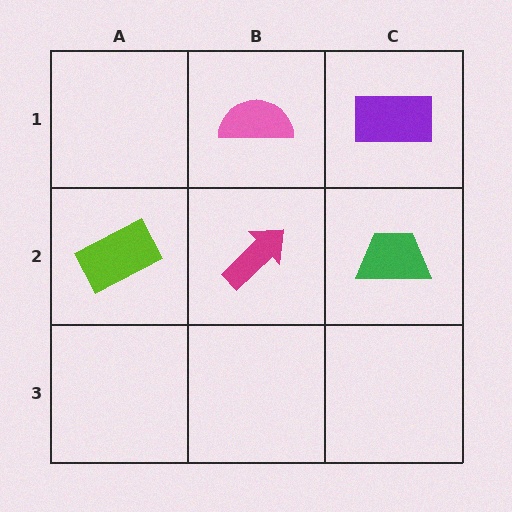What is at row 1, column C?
A purple rectangle.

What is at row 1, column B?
A pink semicircle.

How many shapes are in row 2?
3 shapes.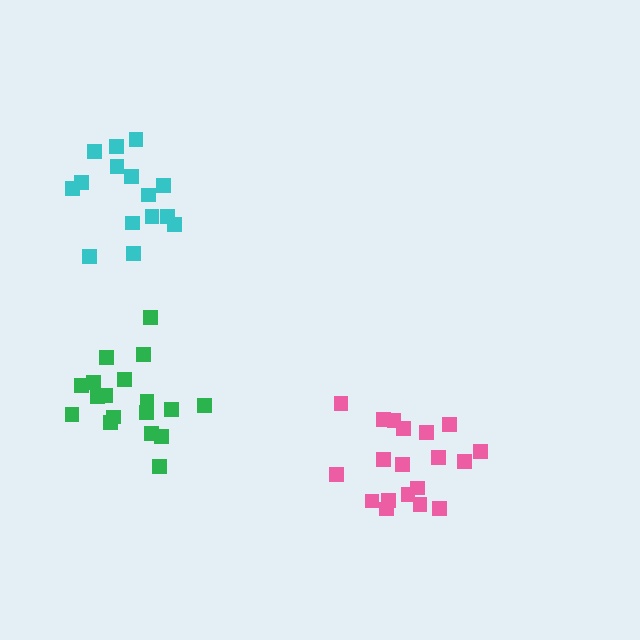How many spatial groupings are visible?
There are 3 spatial groupings.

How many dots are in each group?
Group 1: 15 dots, Group 2: 19 dots, Group 3: 19 dots (53 total).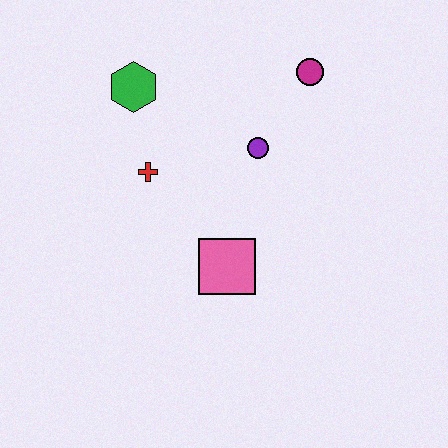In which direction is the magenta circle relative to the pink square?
The magenta circle is above the pink square.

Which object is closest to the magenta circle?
The purple circle is closest to the magenta circle.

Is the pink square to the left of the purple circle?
Yes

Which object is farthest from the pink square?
The magenta circle is farthest from the pink square.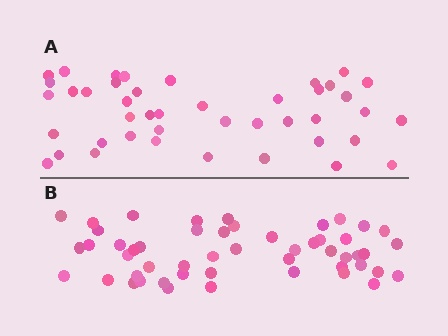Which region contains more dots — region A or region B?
Region B (the bottom region) has more dots.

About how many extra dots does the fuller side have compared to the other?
Region B has roughly 8 or so more dots than region A.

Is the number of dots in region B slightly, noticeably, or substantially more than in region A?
Region B has only slightly more — the two regions are fairly close. The ratio is roughly 1.2 to 1.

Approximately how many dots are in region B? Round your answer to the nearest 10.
About 50 dots. (The exact count is 51, which rounds to 50.)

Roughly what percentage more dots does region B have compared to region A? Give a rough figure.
About 20% more.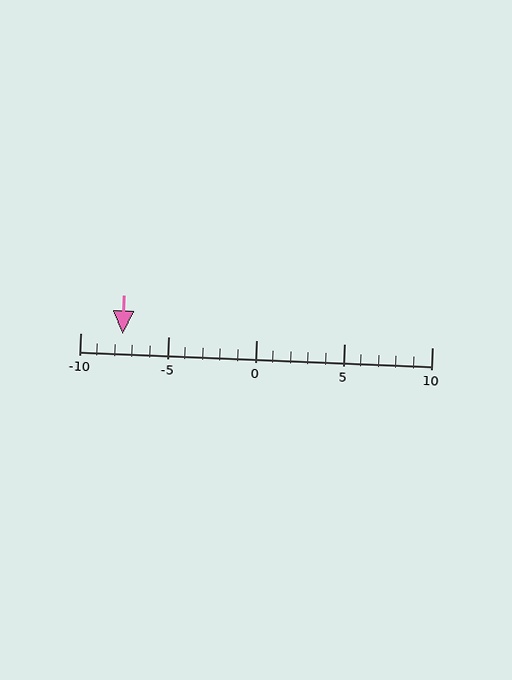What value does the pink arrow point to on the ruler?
The pink arrow points to approximately -8.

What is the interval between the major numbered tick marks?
The major tick marks are spaced 5 units apart.